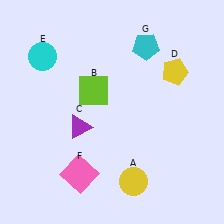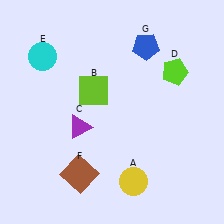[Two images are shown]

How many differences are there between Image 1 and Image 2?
There are 3 differences between the two images.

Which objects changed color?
D changed from yellow to lime. F changed from pink to brown. G changed from cyan to blue.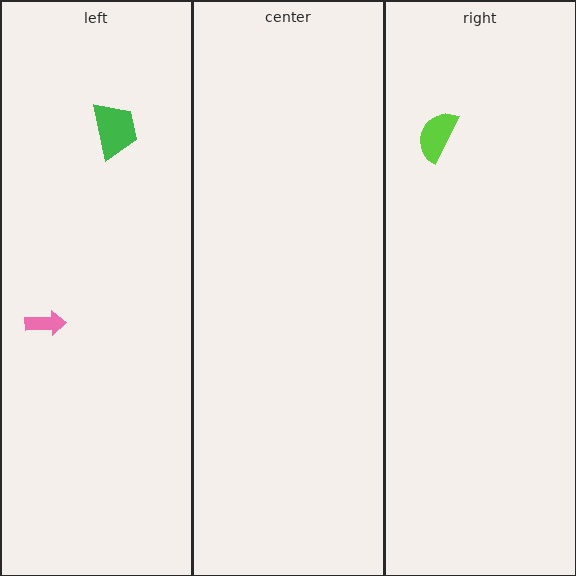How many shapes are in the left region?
2.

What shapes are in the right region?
The lime semicircle.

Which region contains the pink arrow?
The left region.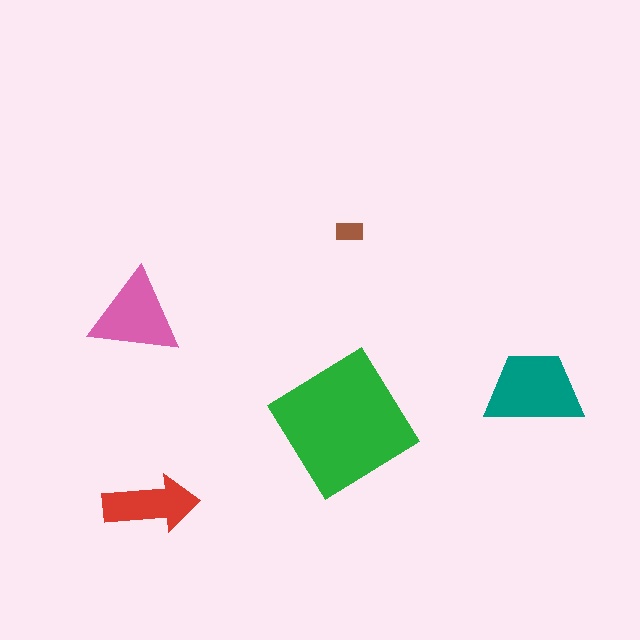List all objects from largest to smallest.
The green diamond, the teal trapezoid, the pink triangle, the red arrow, the brown rectangle.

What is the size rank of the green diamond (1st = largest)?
1st.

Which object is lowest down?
The red arrow is bottommost.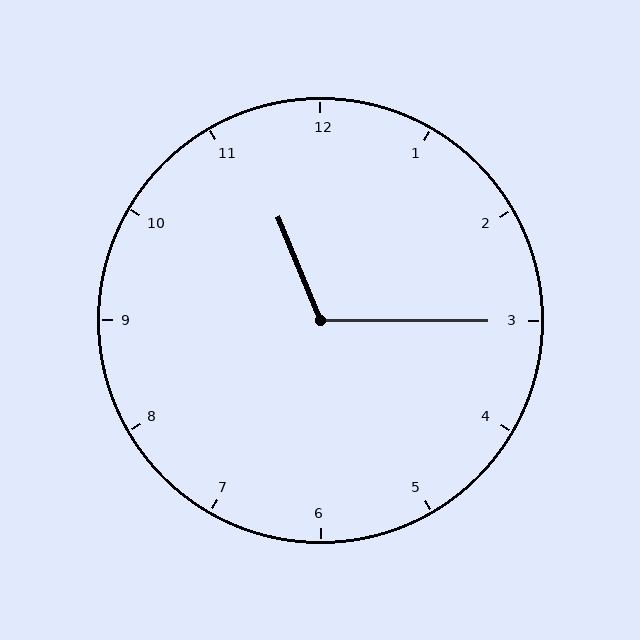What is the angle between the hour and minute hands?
Approximately 112 degrees.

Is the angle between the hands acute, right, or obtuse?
It is obtuse.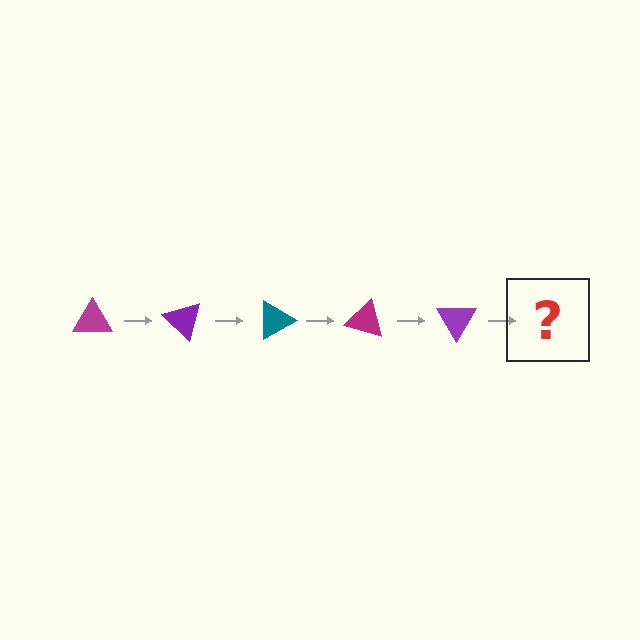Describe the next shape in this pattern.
It should be a teal triangle, rotated 225 degrees from the start.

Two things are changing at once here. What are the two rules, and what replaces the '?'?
The two rules are that it rotates 45 degrees each step and the color cycles through magenta, purple, and teal. The '?' should be a teal triangle, rotated 225 degrees from the start.